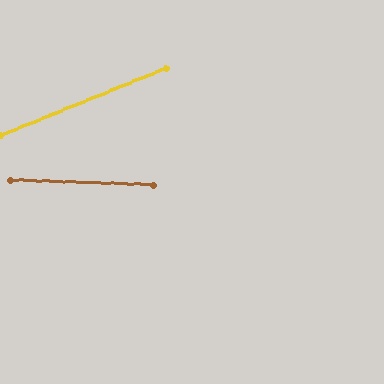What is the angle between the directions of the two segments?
Approximately 24 degrees.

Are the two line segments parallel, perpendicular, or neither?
Neither parallel nor perpendicular — they differ by about 24°.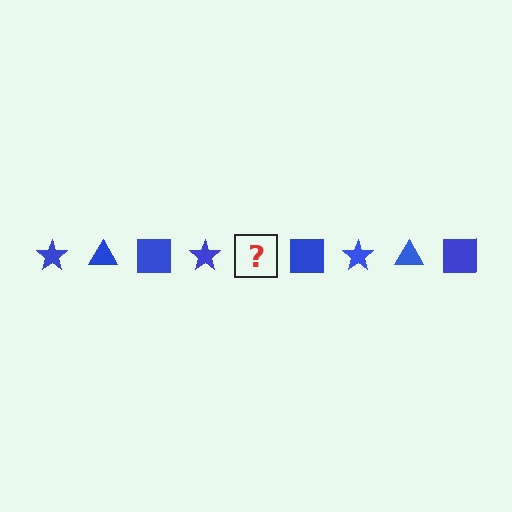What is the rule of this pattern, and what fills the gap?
The rule is that the pattern cycles through star, triangle, square shapes in blue. The gap should be filled with a blue triangle.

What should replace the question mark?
The question mark should be replaced with a blue triangle.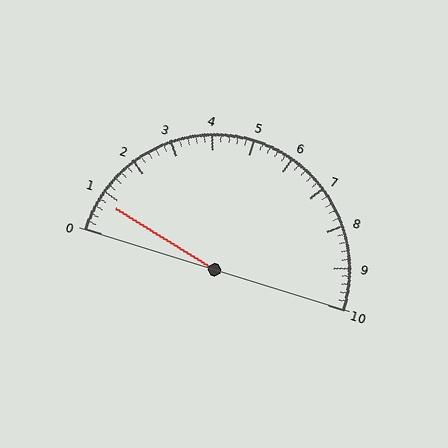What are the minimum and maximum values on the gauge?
The gauge ranges from 0 to 10.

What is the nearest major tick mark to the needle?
The nearest major tick mark is 1.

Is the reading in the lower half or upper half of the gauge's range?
The reading is in the lower half of the range (0 to 10).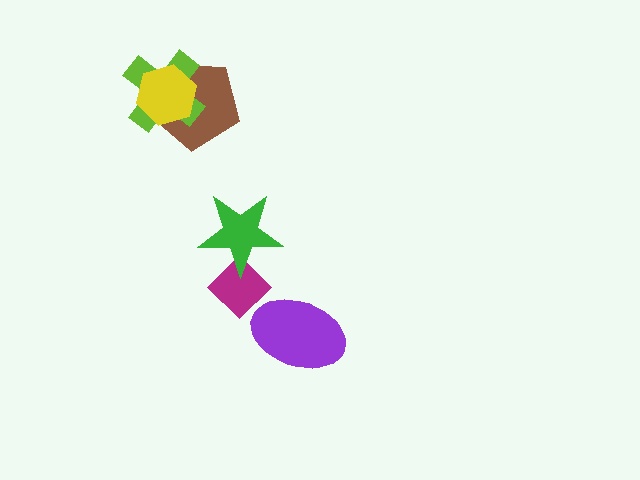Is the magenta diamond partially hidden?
Yes, it is partially covered by another shape.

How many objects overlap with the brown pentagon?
2 objects overlap with the brown pentagon.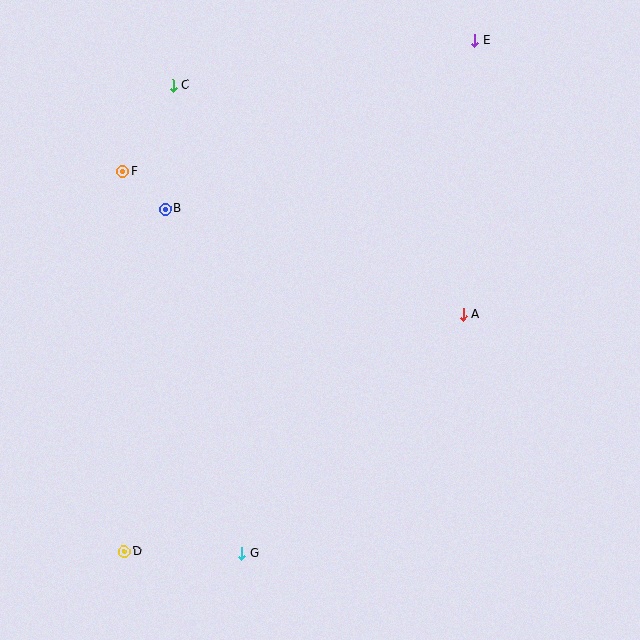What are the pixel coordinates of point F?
Point F is at (123, 172).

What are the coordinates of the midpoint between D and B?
The midpoint between D and B is at (145, 380).